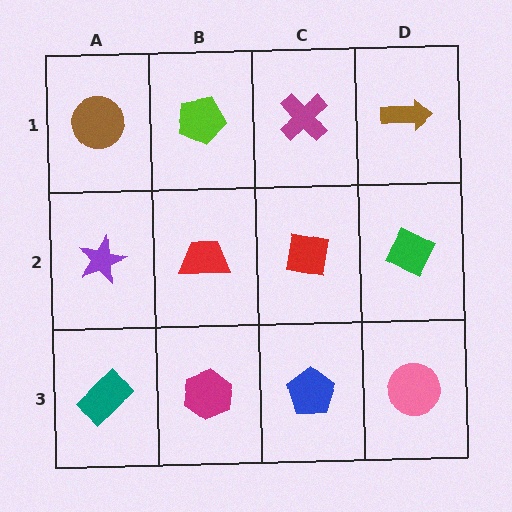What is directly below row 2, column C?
A blue pentagon.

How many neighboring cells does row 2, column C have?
4.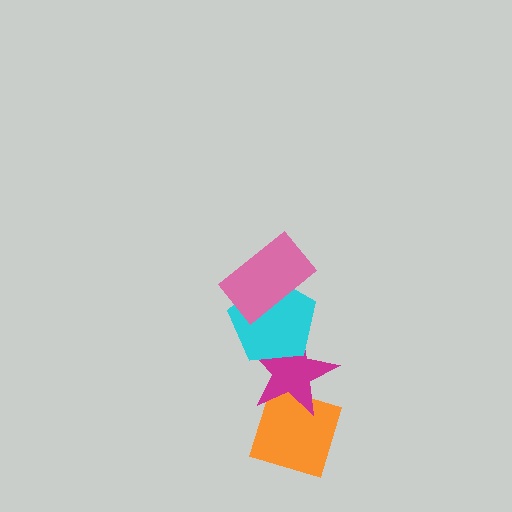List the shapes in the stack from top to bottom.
From top to bottom: the pink rectangle, the cyan pentagon, the magenta star, the orange diamond.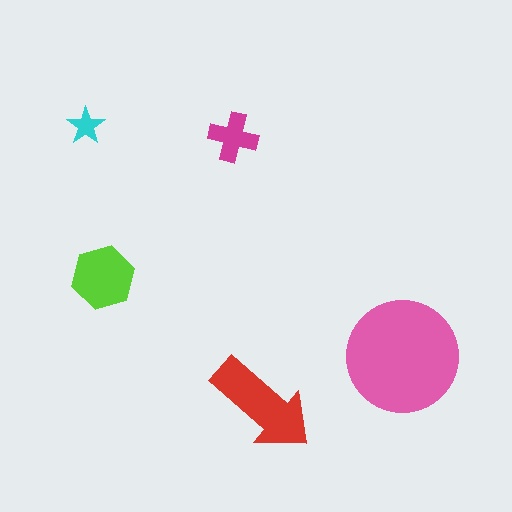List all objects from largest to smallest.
The pink circle, the red arrow, the lime hexagon, the magenta cross, the cyan star.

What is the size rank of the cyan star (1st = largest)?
5th.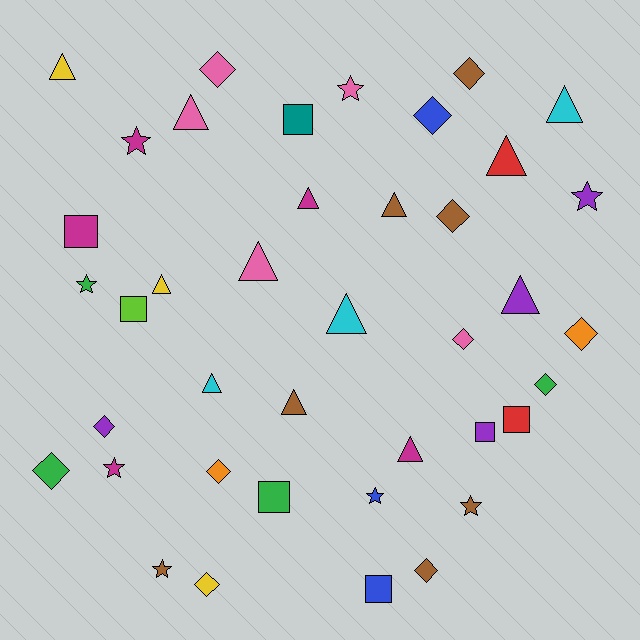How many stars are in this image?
There are 8 stars.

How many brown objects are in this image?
There are 7 brown objects.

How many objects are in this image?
There are 40 objects.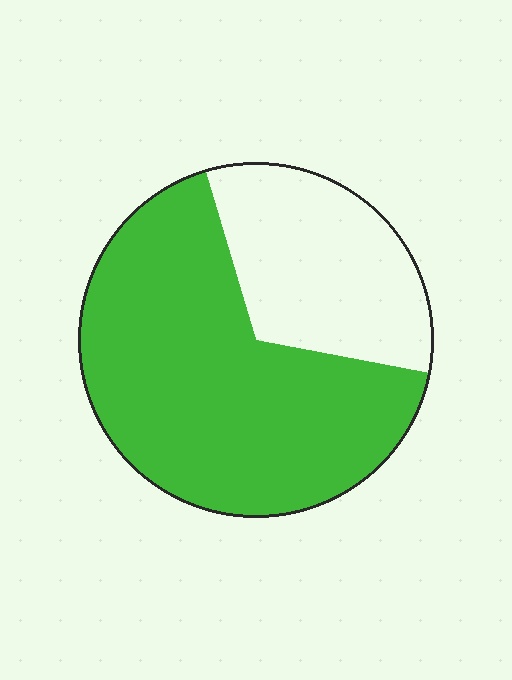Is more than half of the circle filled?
Yes.